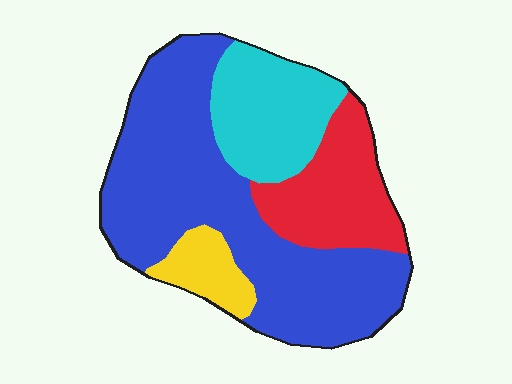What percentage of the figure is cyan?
Cyan takes up between a sixth and a third of the figure.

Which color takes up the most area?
Blue, at roughly 55%.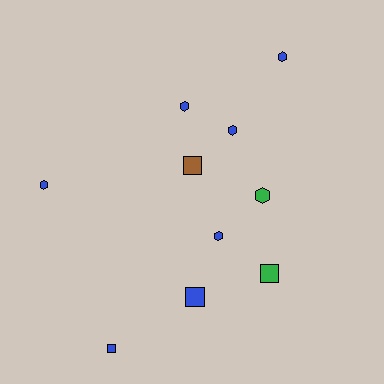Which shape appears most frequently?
Hexagon, with 6 objects.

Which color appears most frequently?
Blue, with 7 objects.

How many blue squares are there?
There are 2 blue squares.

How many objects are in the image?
There are 10 objects.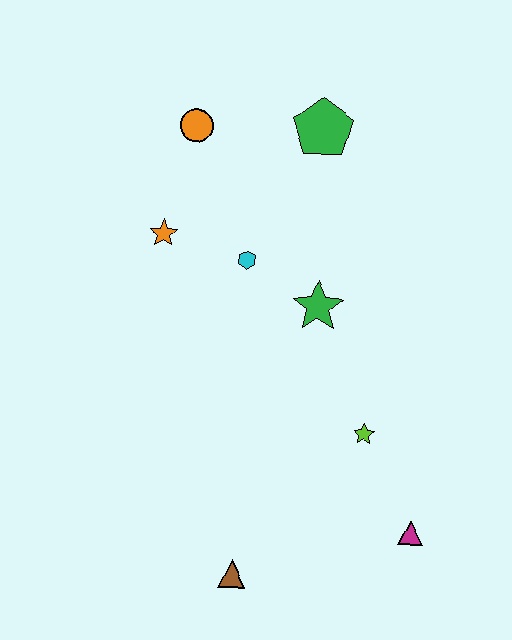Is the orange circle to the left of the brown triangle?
Yes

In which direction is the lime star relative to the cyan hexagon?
The lime star is below the cyan hexagon.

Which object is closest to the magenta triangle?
The lime star is closest to the magenta triangle.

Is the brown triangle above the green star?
No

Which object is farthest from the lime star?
The orange circle is farthest from the lime star.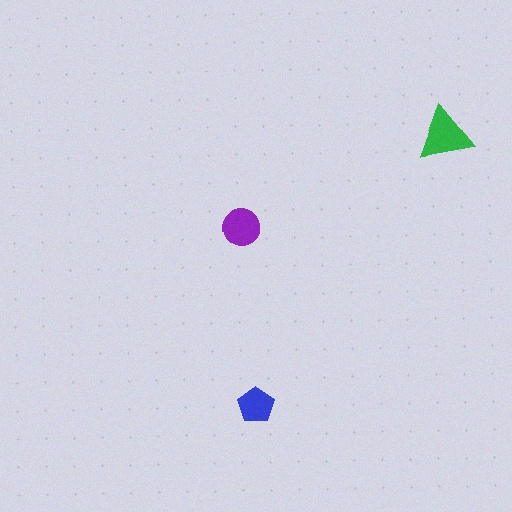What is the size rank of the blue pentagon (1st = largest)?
3rd.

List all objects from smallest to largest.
The blue pentagon, the purple circle, the green triangle.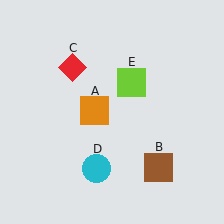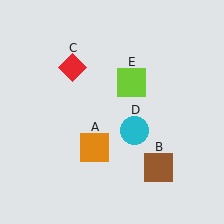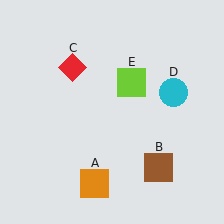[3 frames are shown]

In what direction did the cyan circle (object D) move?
The cyan circle (object D) moved up and to the right.